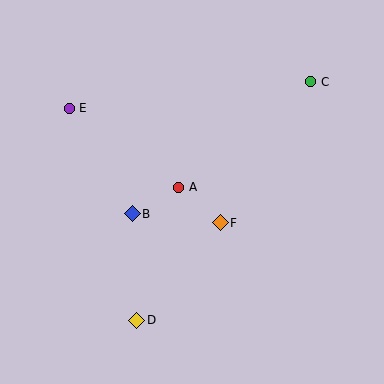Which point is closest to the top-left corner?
Point E is closest to the top-left corner.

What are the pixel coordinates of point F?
Point F is at (220, 223).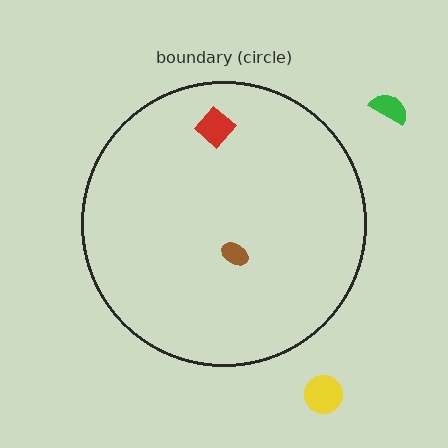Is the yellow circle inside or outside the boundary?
Outside.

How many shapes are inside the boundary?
2 inside, 2 outside.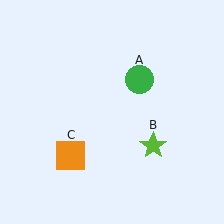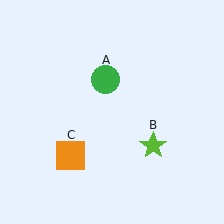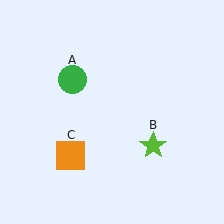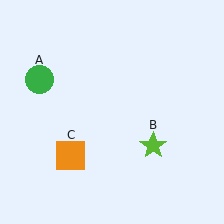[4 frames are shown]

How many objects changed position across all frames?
1 object changed position: green circle (object A).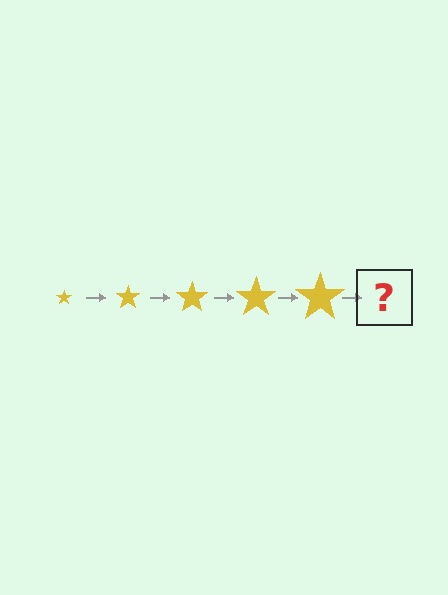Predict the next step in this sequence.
The next step is a yellow star, larger than the previous one.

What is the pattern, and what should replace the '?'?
The pattern is that the star gets progressively larger each step. The '?' should be a yellow star, larger than the previous one.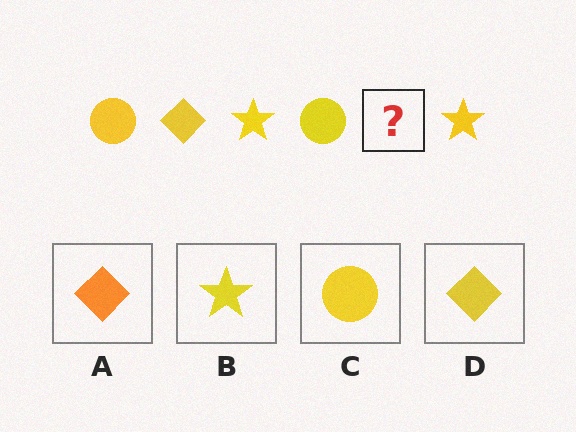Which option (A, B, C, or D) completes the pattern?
D.